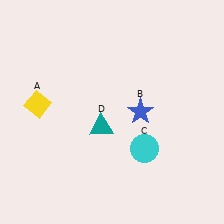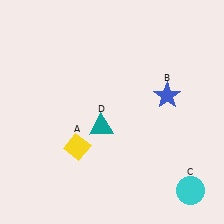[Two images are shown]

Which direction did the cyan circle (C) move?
The cyan circle (C) moved right.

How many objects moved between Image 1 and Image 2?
3 objects moved between the two images.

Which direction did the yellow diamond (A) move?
The yellow diamond (A) moved down.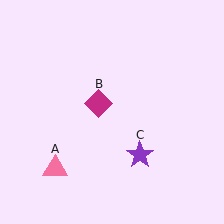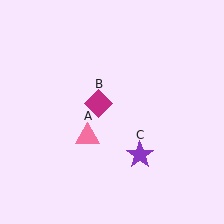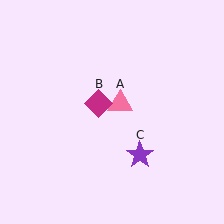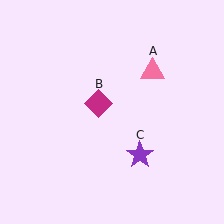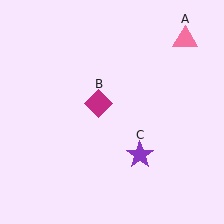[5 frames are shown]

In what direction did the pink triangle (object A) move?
The pink triangle (object A) moved up and to the right.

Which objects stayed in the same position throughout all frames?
Magenta diamond (object B) and purple star (object C) remained stationary.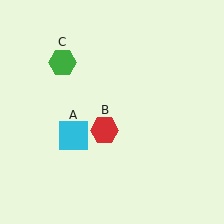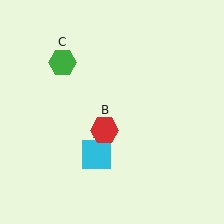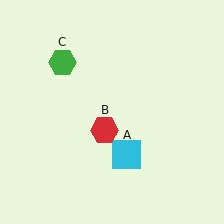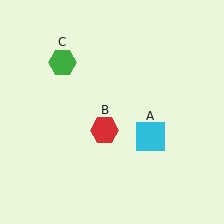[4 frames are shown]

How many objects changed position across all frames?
1 object changed position: cyan square (object A).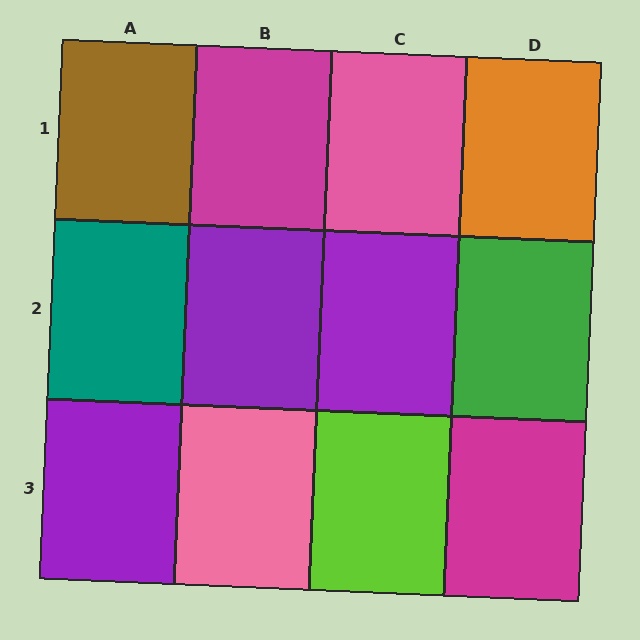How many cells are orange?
1 cell is orange.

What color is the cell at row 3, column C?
Lime.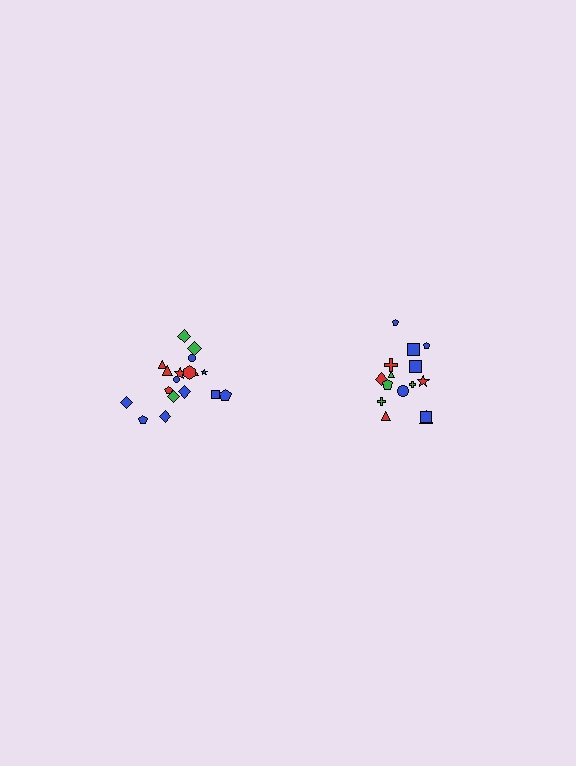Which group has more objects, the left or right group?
The left group.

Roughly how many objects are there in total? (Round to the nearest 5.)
Roughly 35 objects in total.